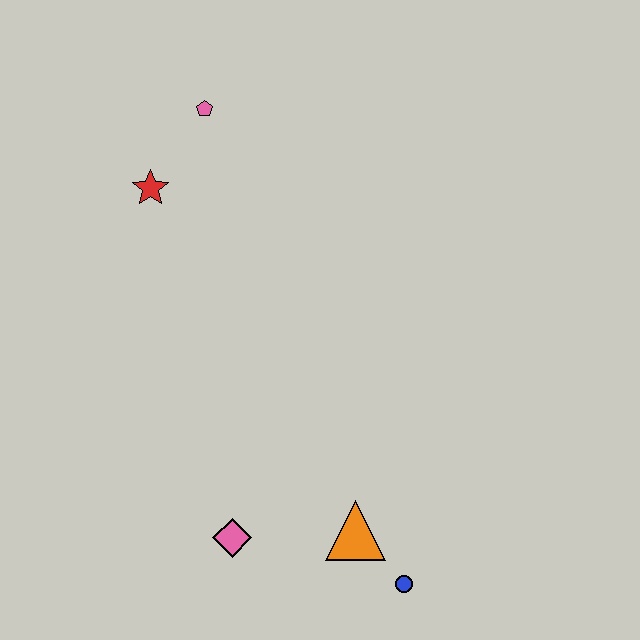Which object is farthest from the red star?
The blue circle is farthest from the red star.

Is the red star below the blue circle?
No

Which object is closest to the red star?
The pink pentagon is closest to the red star.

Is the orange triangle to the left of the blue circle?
Yes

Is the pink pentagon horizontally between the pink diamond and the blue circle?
No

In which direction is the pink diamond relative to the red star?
The pink diamond is below the red star.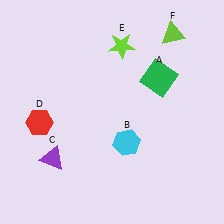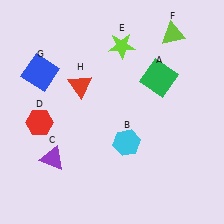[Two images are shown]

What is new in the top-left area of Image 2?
A blue square (G) was added in the top-left area of Image 2.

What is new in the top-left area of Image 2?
A red triangle (H) was added in the top-left area of Image 2.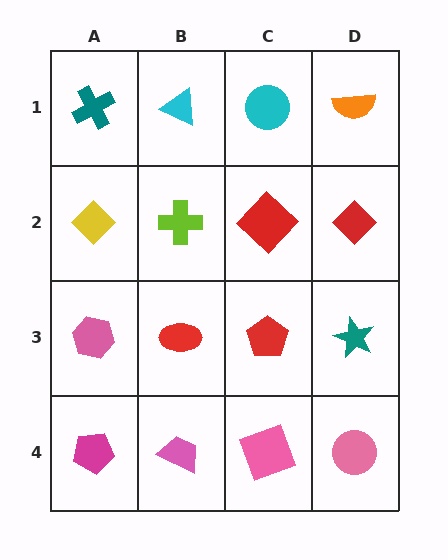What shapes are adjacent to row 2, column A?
A teal cross (row 1, column A), a pink hexagon (row 3, column A), a lime cross (row 2, column B).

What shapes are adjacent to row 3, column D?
A red diamond (row 2, column D), a pink circle (row 4, column D), a red pentagon (row 3, column C).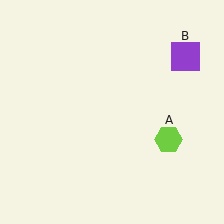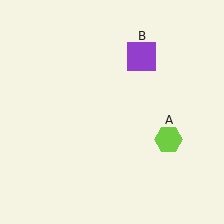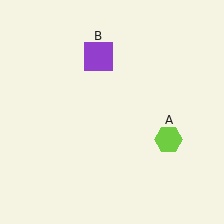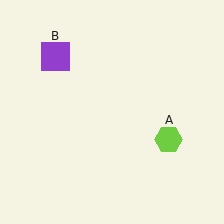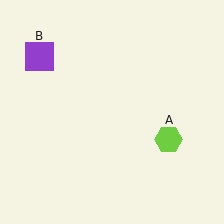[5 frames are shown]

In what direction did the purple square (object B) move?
The purple square (object B) moved left.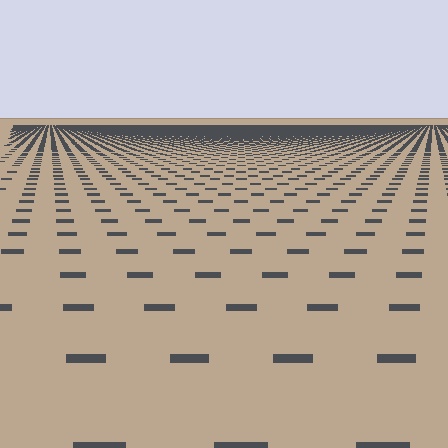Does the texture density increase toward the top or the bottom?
Density increases toward the top.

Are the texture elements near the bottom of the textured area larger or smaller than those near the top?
Larger. Near the bottom, elements are closer to the viewer and appear at a bigger on-screen size.